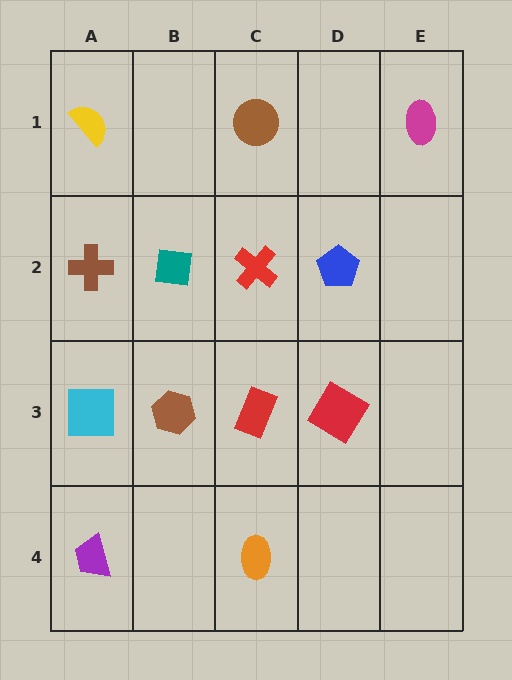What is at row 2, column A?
A brown cross.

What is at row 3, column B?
A brown hexagon.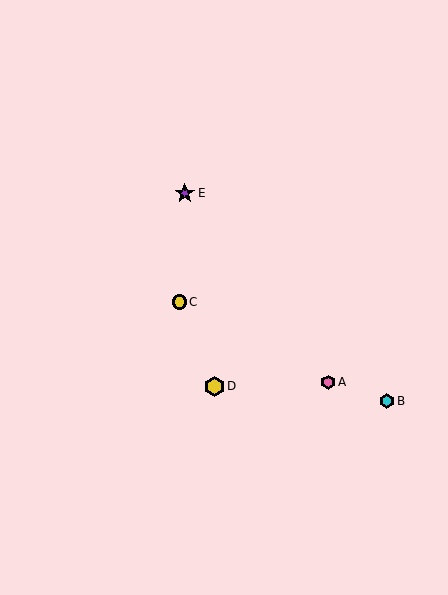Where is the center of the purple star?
The center of the purple star is at (185, 193).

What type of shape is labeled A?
Shape A is a pink hexagon.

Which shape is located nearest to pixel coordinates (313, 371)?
The pink hexagon (labeled A) at (328, 382) is nearest to that location.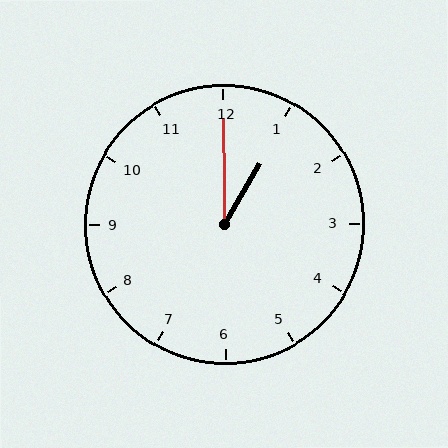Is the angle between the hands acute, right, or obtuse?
It is acute.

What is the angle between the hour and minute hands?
Approximately 30 degrees.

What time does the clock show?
1:00.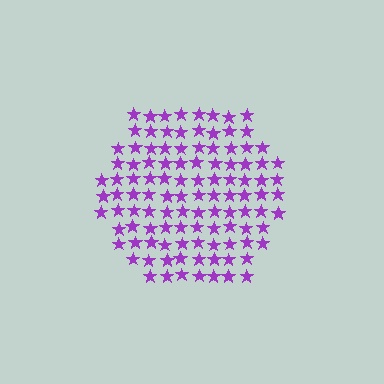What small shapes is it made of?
It is made of small stars.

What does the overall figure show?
The overall figure shows a hexagon.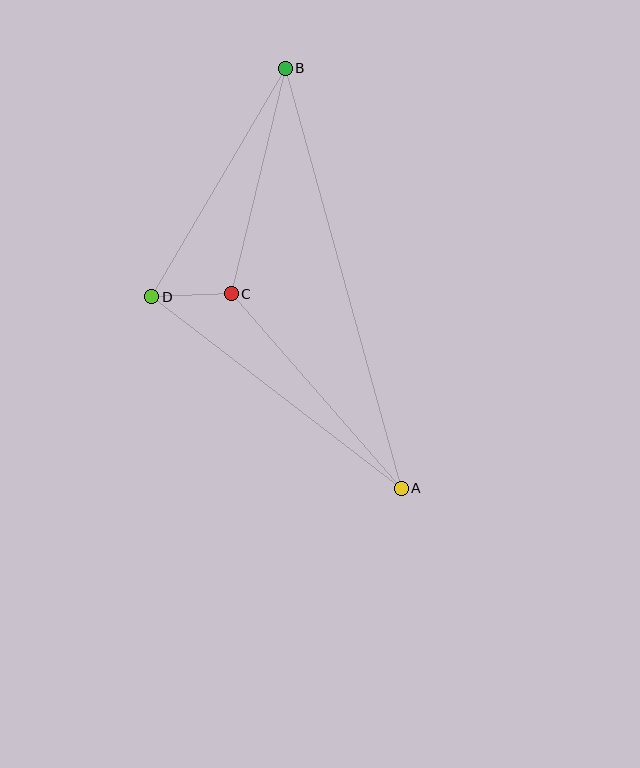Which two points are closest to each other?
Points C and D are closest to each other.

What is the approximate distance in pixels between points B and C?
The distance between B and C is approximately 232 pixels.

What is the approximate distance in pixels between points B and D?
The distance between B and D is approximately 265 pixels.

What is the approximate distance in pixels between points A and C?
The distance between A and C is approximately 259 pixels.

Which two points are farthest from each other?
Points A and B are farthest from each other.